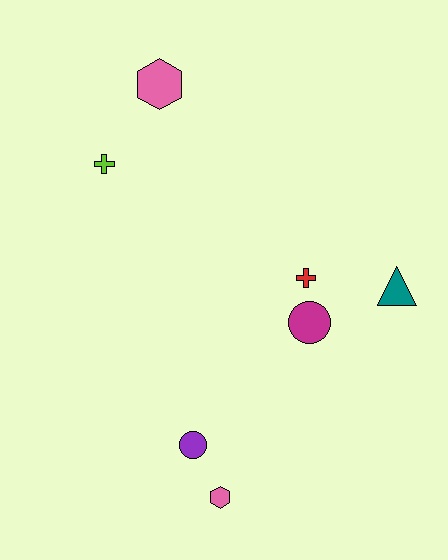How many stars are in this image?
There are no stars.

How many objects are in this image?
There are 7 objects.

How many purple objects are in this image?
There is 1 purple object.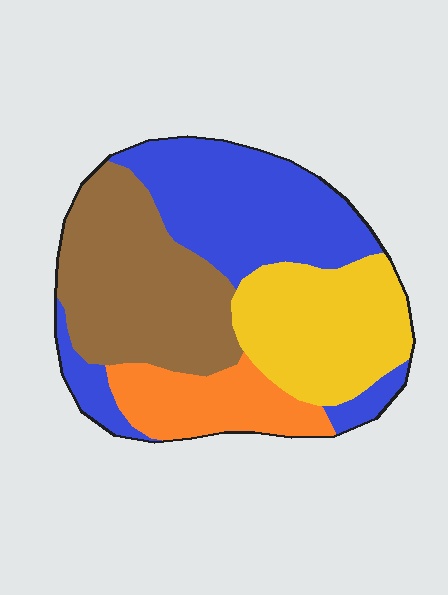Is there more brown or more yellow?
Brown.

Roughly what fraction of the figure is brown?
Brown takes up about one third (1/3) of the figure.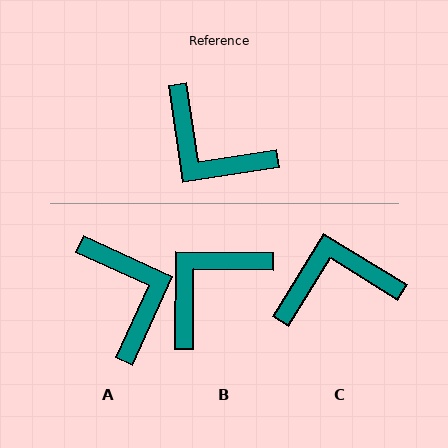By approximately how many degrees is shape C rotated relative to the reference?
Approximately 130 degrees clockwise.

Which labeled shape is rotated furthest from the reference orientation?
A, about 147 degrees away.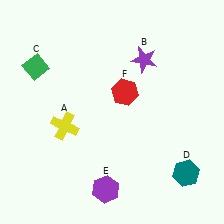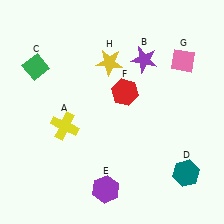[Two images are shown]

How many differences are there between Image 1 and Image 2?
There are 2 differences between the two images.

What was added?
A pink diamond (G), a yellow star (H) were added in Image 2.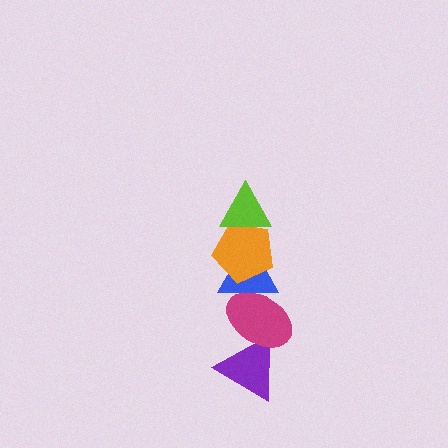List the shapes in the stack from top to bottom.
From top to bottom: the lime triangle, the orange pentagon, the blue triangle, the magenta ellipse, the purple triangle.